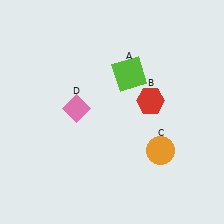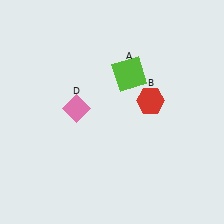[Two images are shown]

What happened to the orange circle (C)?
The orange circle (C) was removed in Image 2. It was in the bottom-right area of Image 1.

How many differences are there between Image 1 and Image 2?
There is 1 difference between the two images.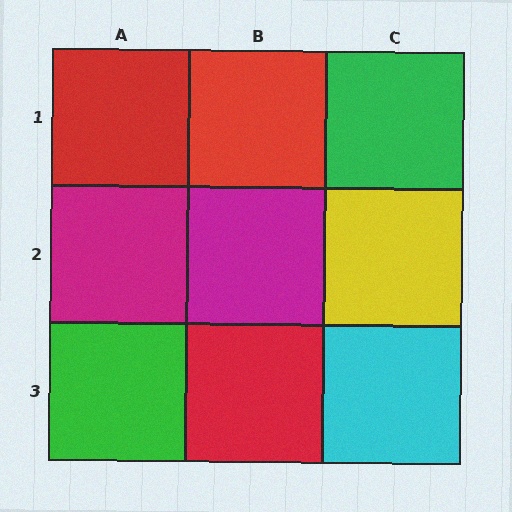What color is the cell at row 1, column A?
Red.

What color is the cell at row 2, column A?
Magenta.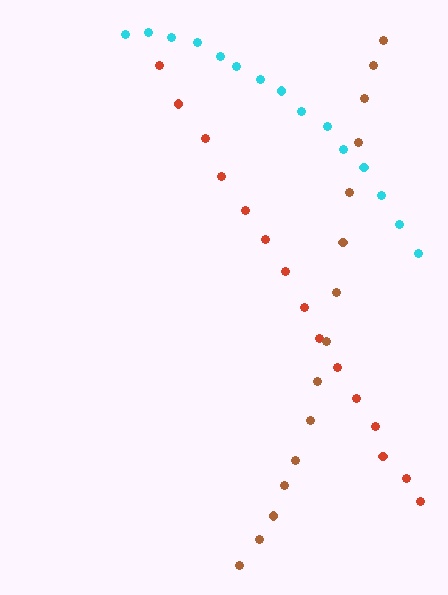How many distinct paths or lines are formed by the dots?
There are 3 distinct paths.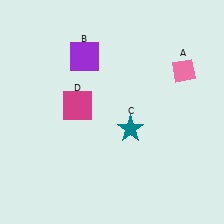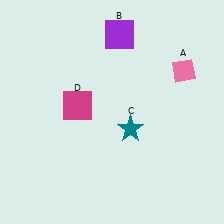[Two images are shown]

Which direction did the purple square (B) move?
The purple square (B) moved right.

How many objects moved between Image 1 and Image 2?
1 object moved between the two images.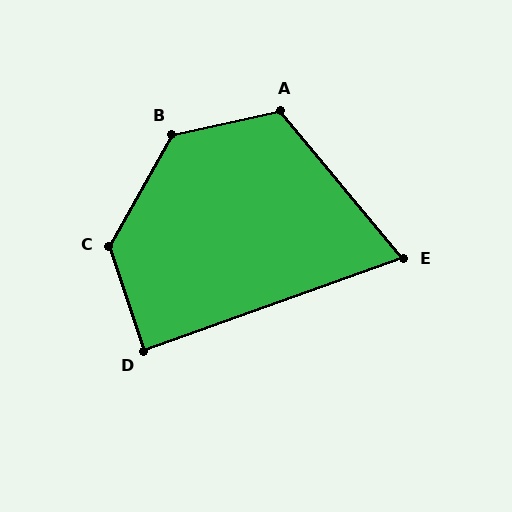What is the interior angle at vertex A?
Approximately 117 degrees (obtuse).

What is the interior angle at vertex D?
Approximately 89 degrees (approximately right).